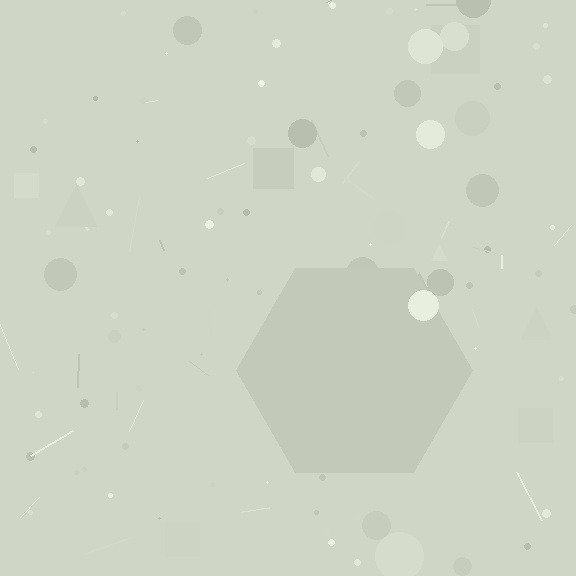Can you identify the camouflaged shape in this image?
The camouflaged shape is a hexagon.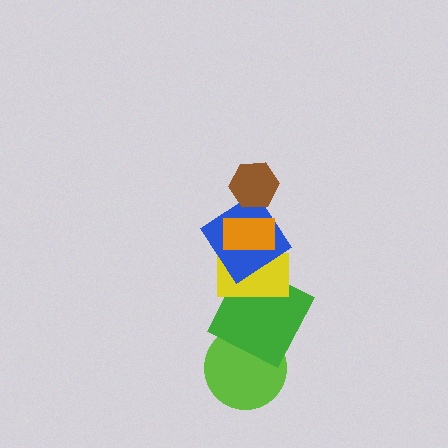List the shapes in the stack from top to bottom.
From top to bottom: the brown hexagon, the orange rectangle, the blue diamond, the yellow rectangle, the green square, the lime circle.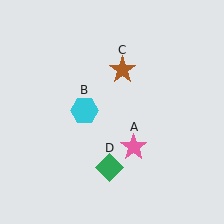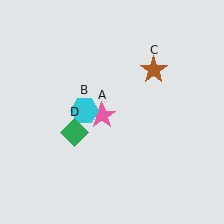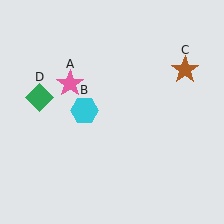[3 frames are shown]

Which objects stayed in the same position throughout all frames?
Cyan hexagon (object B) remained stationary.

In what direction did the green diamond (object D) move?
The green diamond (object D) moved up and to the left.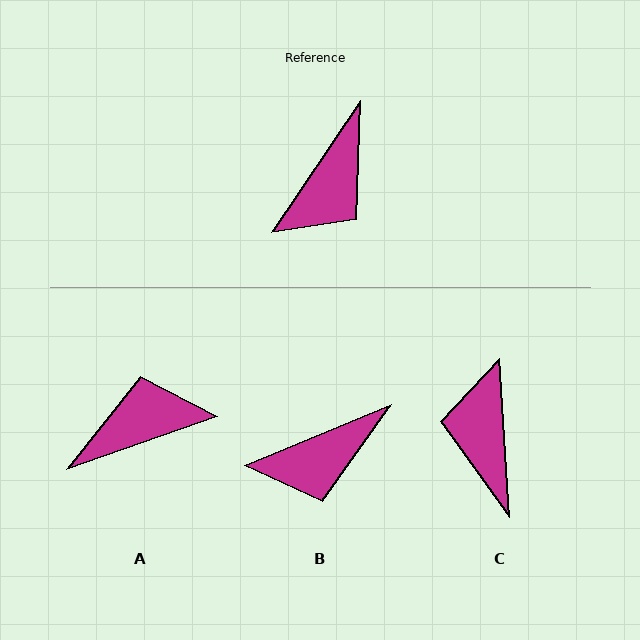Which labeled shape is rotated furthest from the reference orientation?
A, about 143 degrees away.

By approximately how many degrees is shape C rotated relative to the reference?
Approximately 143 degrees clockwise.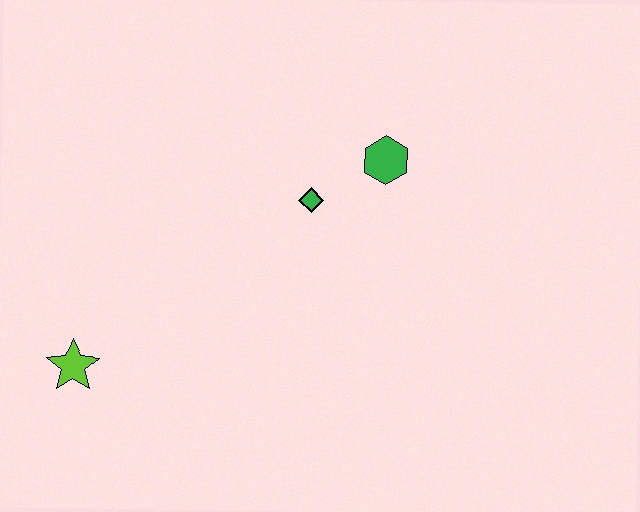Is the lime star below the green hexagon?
Yes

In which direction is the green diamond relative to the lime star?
The green diamond is to the right of the lime star.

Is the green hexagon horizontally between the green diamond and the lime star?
No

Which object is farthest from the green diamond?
The lime star is farthest from the green diamond.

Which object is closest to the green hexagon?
The green diamond is closest to the green hexagon.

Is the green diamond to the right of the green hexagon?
No